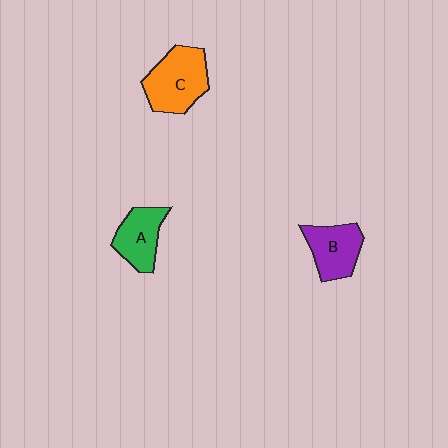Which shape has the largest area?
Shape C (orange).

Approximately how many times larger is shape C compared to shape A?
Approximately 1.4 times.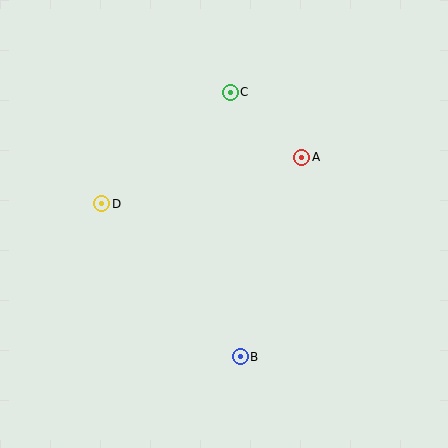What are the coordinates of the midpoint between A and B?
The midpoint between A and B is at (271, 257).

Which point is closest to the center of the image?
Point A at (302, 157) is closest to the center.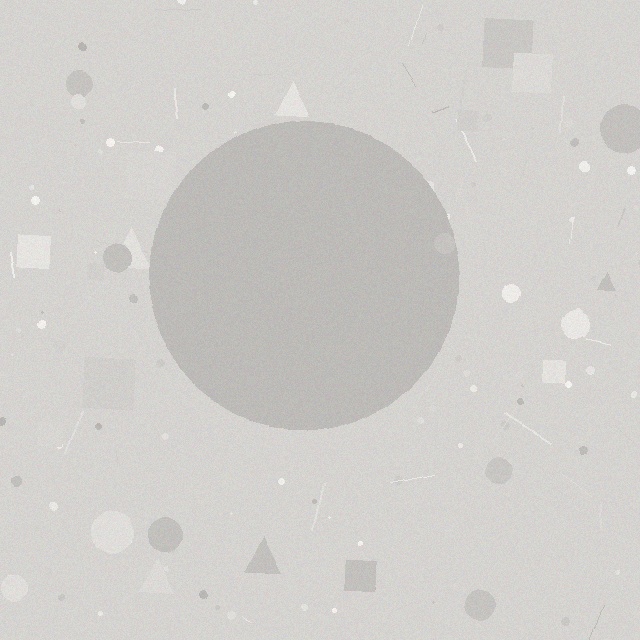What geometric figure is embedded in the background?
A circle is embedded in the background.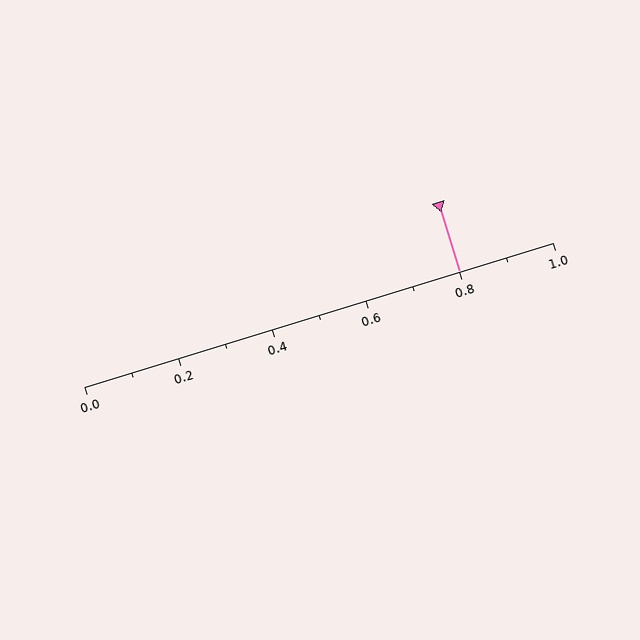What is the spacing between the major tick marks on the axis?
The major ticks are spaced 0.2 apart.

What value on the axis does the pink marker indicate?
The marker indicates approximately 0.8.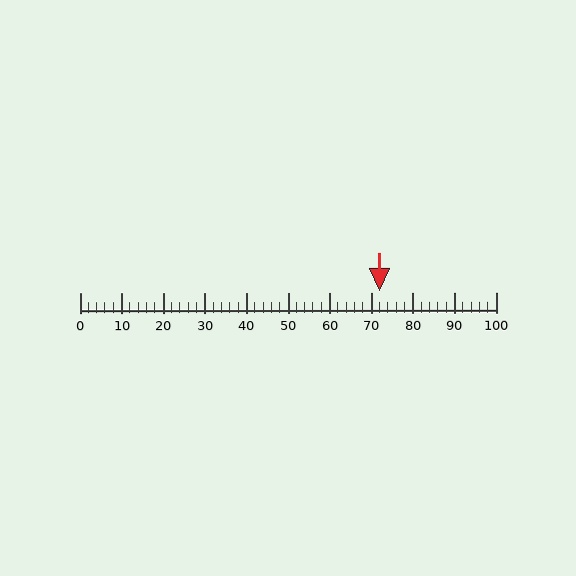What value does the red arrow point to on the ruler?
The red arrow points to approximately 72.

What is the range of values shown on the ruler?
The ruler shows values from 0 to 100.